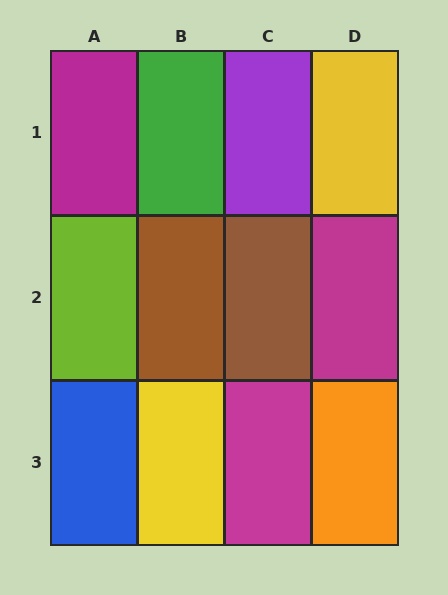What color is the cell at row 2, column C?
Brown.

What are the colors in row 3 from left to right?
Blue, yellow, magenta, orange.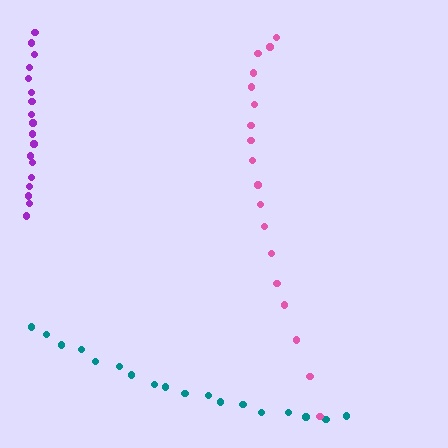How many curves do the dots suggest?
There are 3 distinct paths.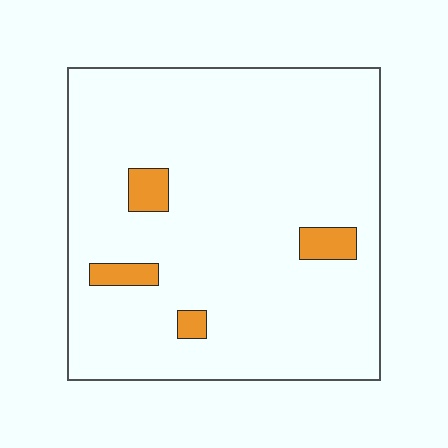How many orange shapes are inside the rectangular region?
4.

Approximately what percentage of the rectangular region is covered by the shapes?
Approximately 5%.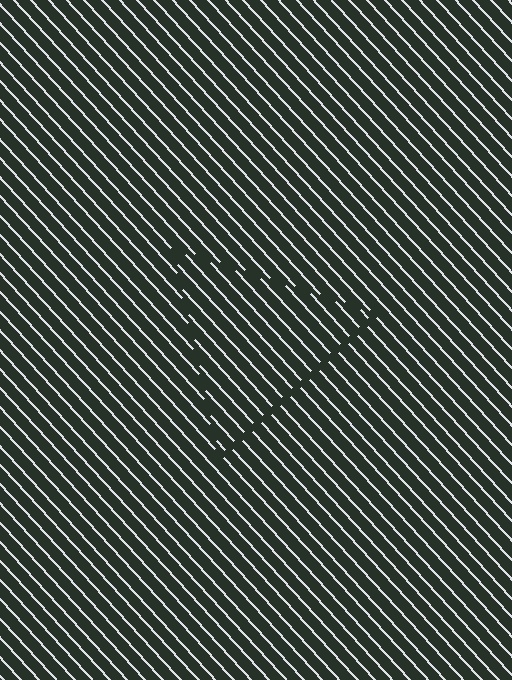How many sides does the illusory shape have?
3 sides — the line-ends trace a triangle.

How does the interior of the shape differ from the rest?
The interior of the shape contains the same grating, shifted by half a period — the contour is defined by the phase discontinuity where line-ends from the inner and outer gratings abut.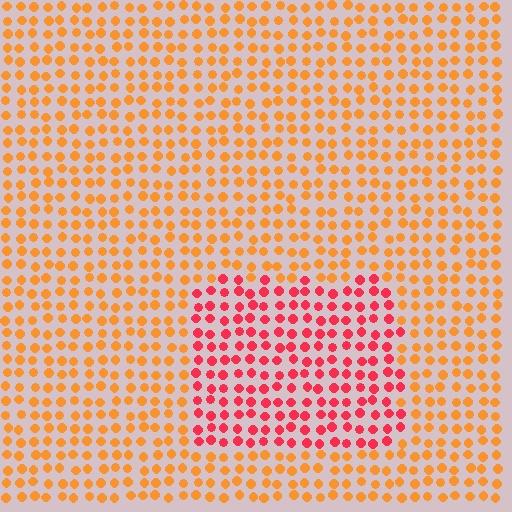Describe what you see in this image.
The image is filled with small orange elements in a uniform arrangement. A rectangle-shaped region is visible where the elements are tinted to a slightly different hue, forming a subtle color boundary.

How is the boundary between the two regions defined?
The boundary is defined purely by a slight shift in hue (about 40 degrees). Spacing, size, and orientation are identical on both sides.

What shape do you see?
I see a rectangle.